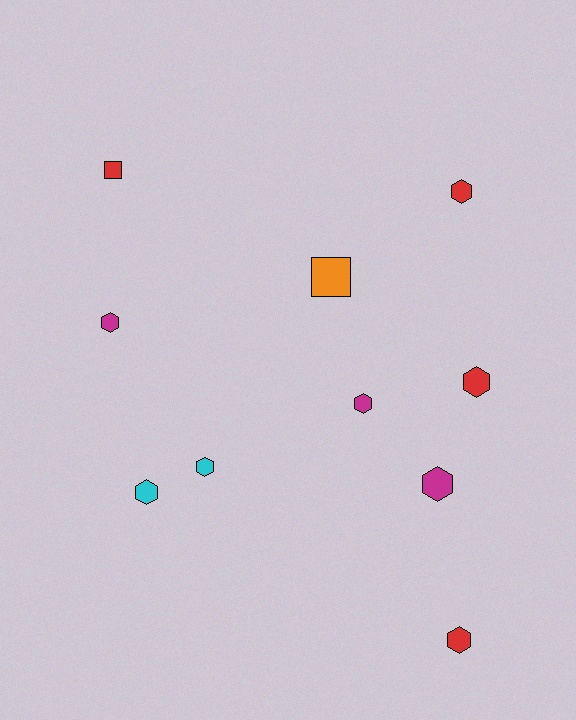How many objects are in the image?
There are 10 objects.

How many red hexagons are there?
There are 3 red hexagons.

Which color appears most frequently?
Red, with 4 objects.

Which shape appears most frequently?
Hexagon, with 8 objects.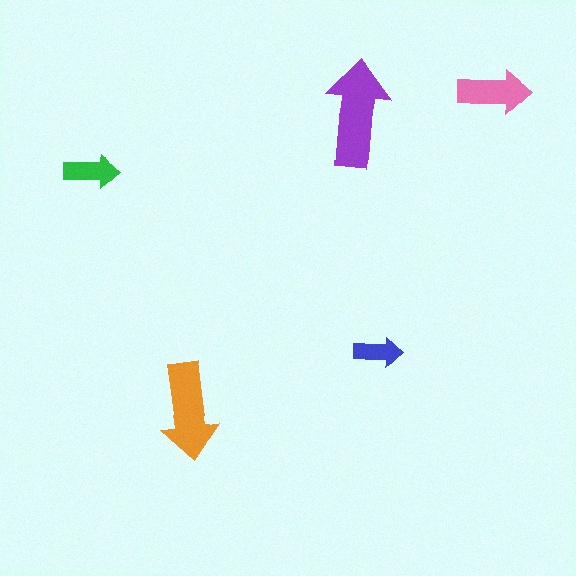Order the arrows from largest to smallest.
the purple one, the orange one, the pink one, the green one, the blue one.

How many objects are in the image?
There are 5 objects in the image.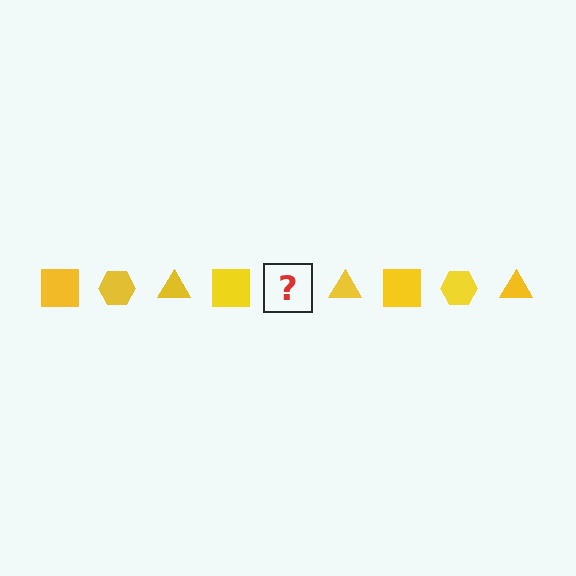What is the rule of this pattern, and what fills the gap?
The rule is that the pattern cycles through square, hexagon, triangle shapes in yellow. The gap should be filled with a yellow hexagon.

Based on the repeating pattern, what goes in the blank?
The blank should be a yellow hexagon.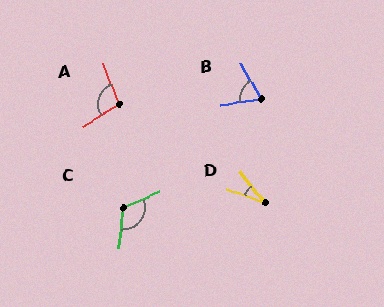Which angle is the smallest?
D, at approximately 32 degrees.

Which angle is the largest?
C, at approximately 119 degrees.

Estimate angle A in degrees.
Approximately 100 degrees.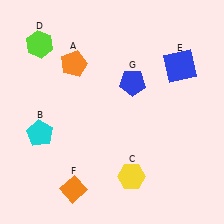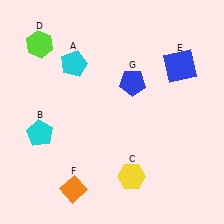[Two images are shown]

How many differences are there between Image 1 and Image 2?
There is 1 difference between the two images.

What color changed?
The pentagon (A) changed from orange in Image 1 to cyan in Image 2.